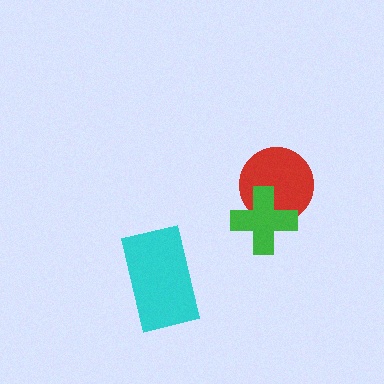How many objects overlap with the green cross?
1 object overlaps with the green cross.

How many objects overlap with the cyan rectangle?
0 objects overlap with the cyan rectangle.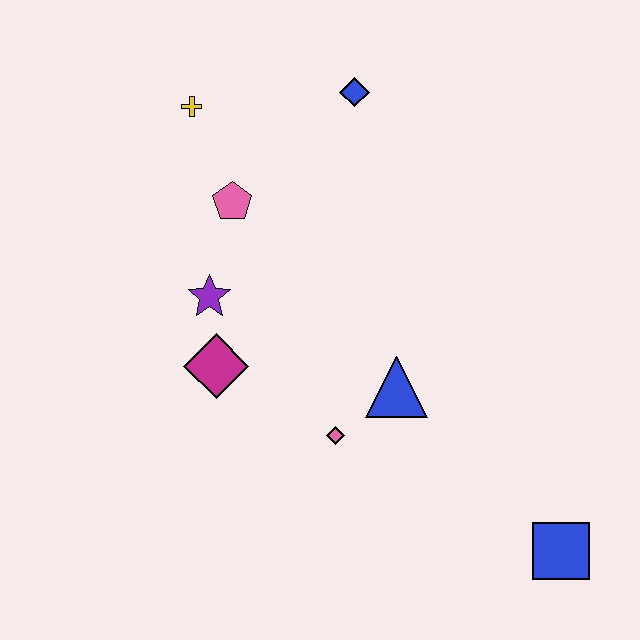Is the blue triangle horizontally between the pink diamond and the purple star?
No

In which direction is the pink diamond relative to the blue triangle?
The pink diamond is to the left of the blue triangle.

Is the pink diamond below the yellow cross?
Yes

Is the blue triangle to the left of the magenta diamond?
No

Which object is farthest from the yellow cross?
The blue square is farthest from the yellow cross.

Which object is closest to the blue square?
The blue triangle is closest to the blue square.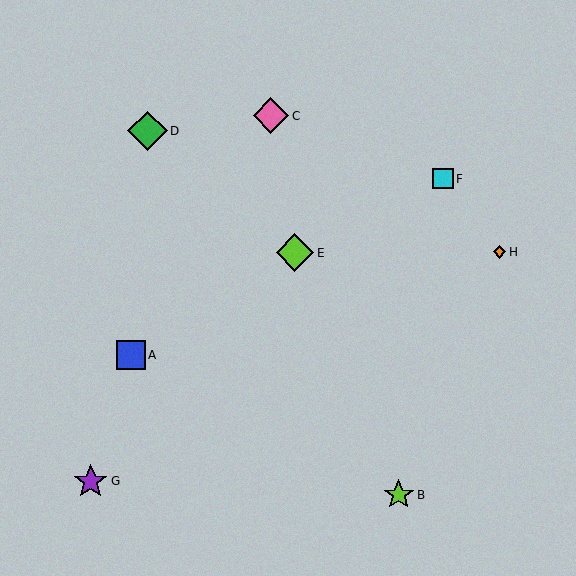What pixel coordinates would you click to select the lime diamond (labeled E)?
Click at (295, 253) to select the lime diamond E.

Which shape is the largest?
The green diamond (labeled D) is the largest.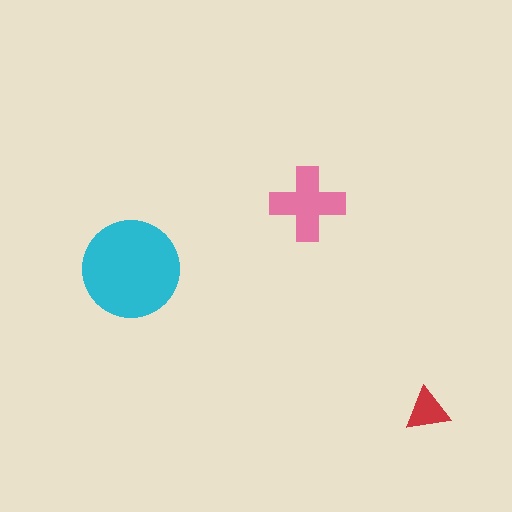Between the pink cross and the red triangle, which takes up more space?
The pink cross.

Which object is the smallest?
The red triangle.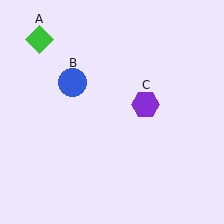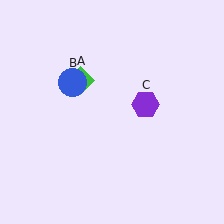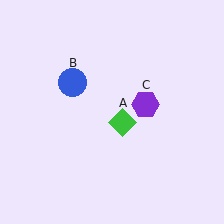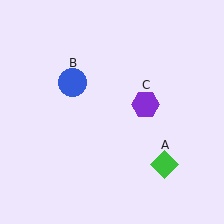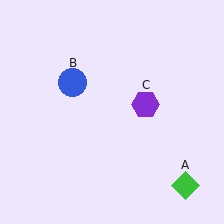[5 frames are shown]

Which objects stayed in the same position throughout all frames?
Blue circle (object B) and purple hexagon (object C) remained stationary.